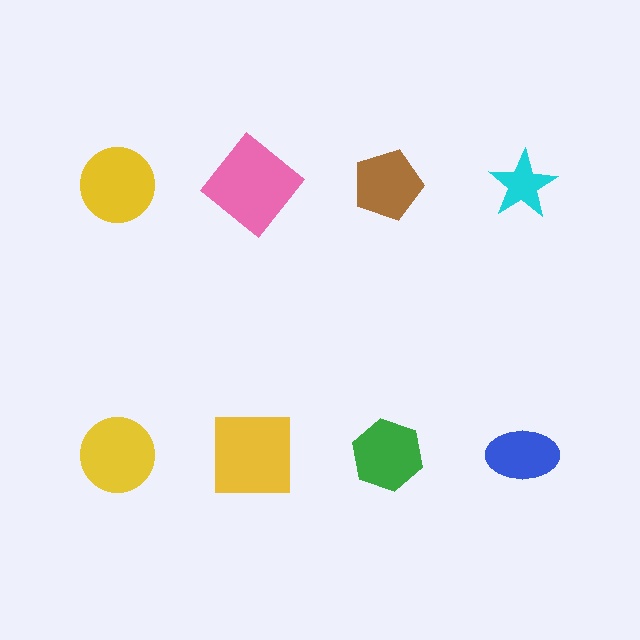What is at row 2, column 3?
A green hexagon.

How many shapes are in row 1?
4 shapes.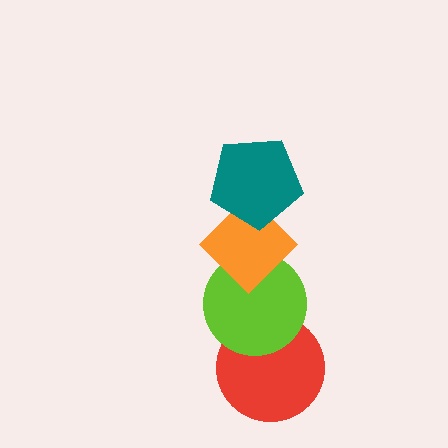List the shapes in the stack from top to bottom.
From top to bottom: the teal pentagon, the orange diamond, the lime circle, the red circle.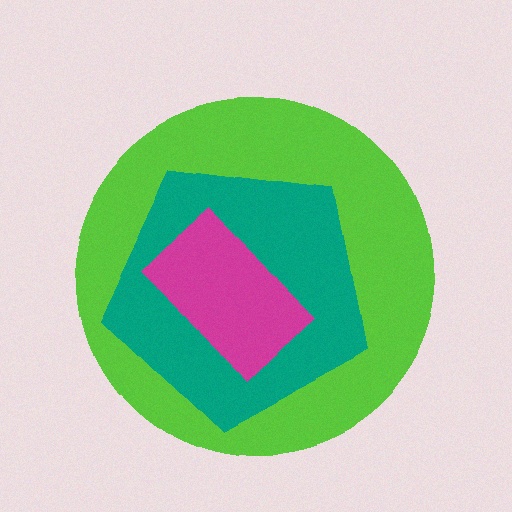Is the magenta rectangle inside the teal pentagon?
Yes.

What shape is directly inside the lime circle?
The teal pentagon.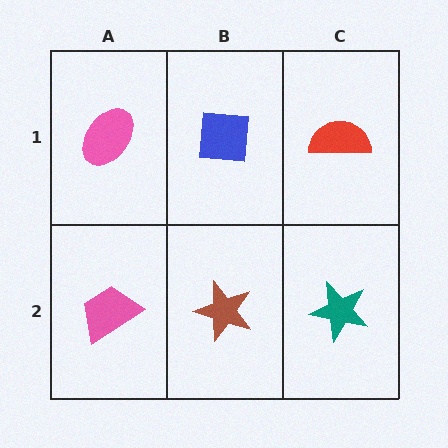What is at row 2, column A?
A pink trapezoid.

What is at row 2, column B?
A brown star.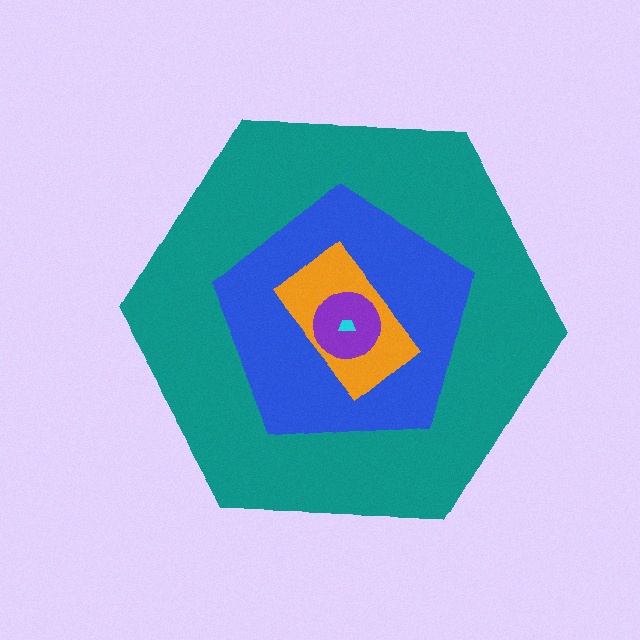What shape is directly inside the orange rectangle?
The purple circle.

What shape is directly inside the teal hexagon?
The blue pentagon.